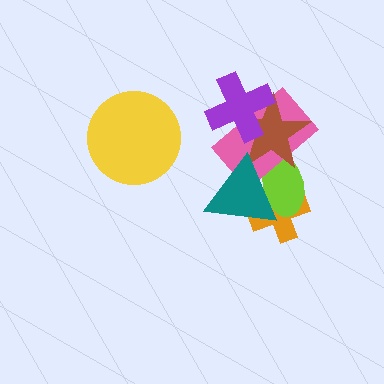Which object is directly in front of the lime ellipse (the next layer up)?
The pink rectangle is directly in front of the lime ellipse.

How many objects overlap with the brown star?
4 objects overlap with the brown star.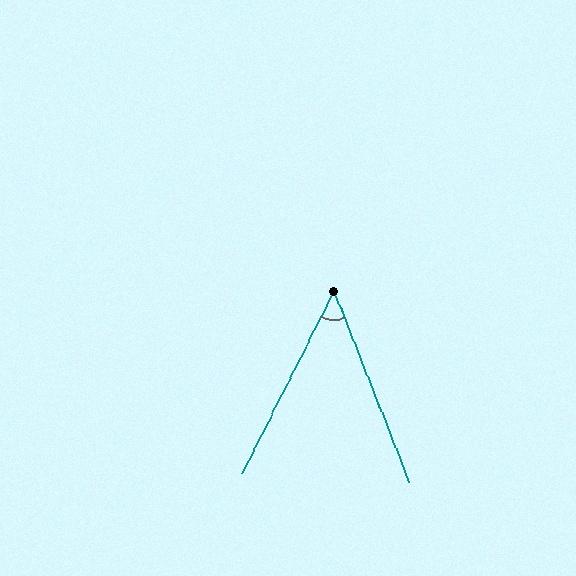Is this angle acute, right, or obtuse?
It is acute.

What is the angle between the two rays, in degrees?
Approximately 48 degrees.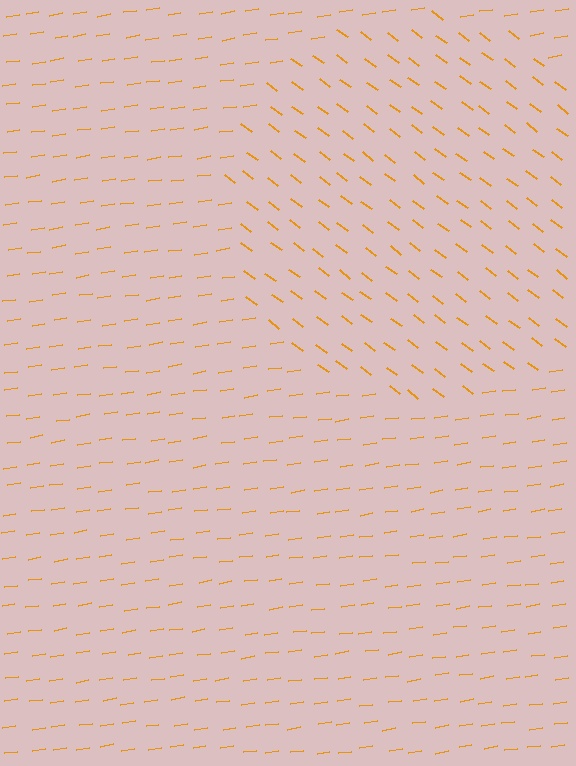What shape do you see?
I see a circle.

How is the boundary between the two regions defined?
The boundary is defined purely by a change in line orientation (approximately 45 degrees difference). All lines are the same color and thickness.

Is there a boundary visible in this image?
Yes, there is a texture boundary formed by a change in line orientation.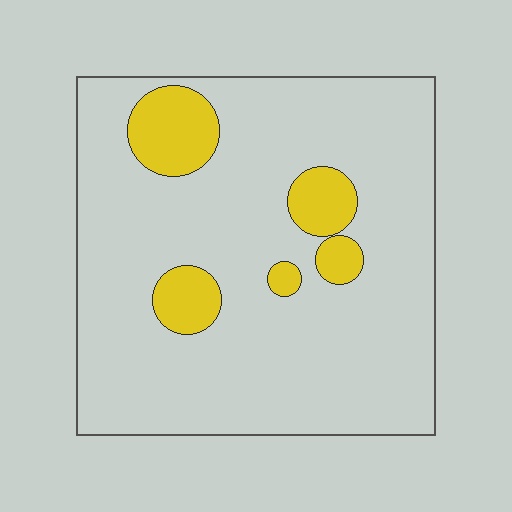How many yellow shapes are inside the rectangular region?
5.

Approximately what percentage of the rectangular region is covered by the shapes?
Approximately 15%.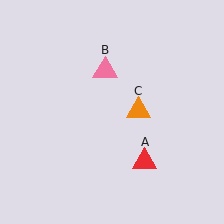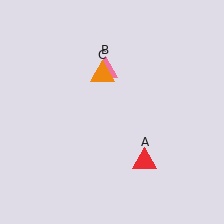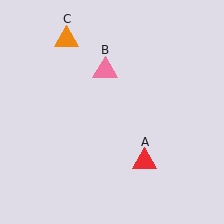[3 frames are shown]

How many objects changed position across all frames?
1 object changed position: orange triangle (object C).